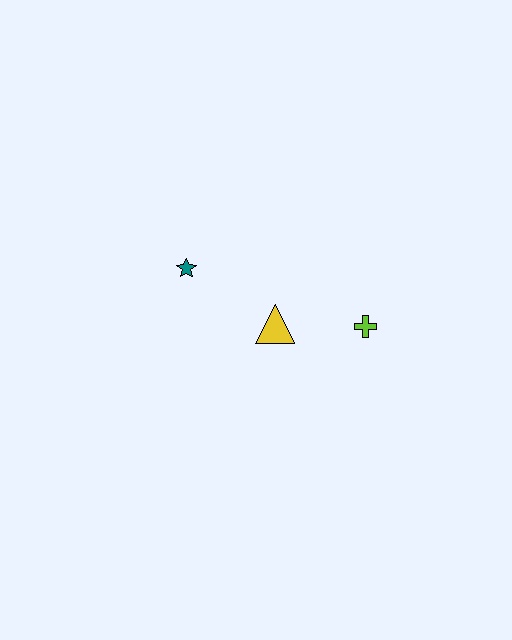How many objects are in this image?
There are 3 objects.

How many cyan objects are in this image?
There are no cyan objects.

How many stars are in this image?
There is 1 star.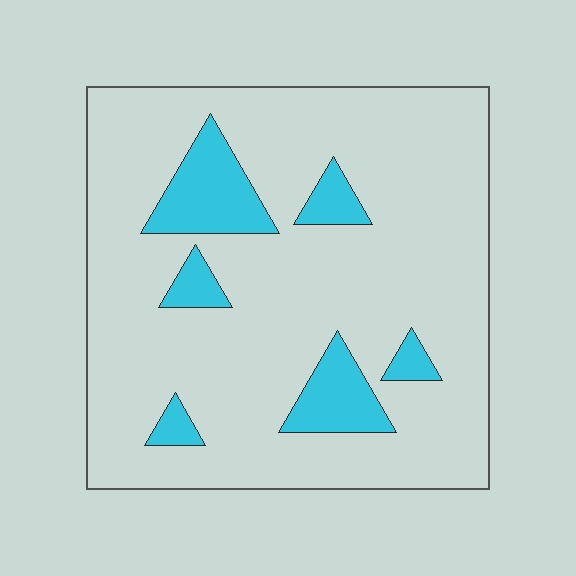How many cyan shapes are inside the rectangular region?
6.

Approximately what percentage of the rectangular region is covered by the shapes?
Approximately 15%.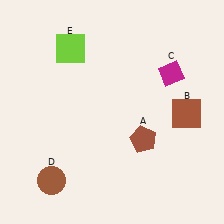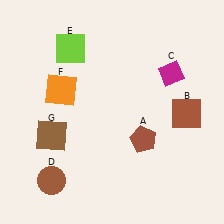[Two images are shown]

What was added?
An orange square (F), a brown square (G) were added in Image 2.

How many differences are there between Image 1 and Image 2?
There are 2 differences between the two images.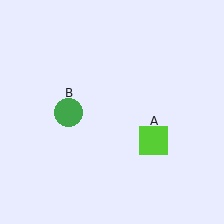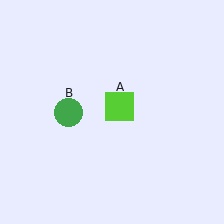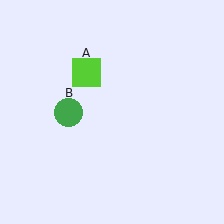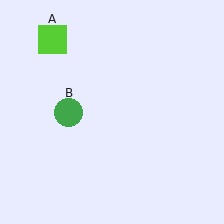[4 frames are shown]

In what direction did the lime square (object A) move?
The lime square (object A) moved up and to the left.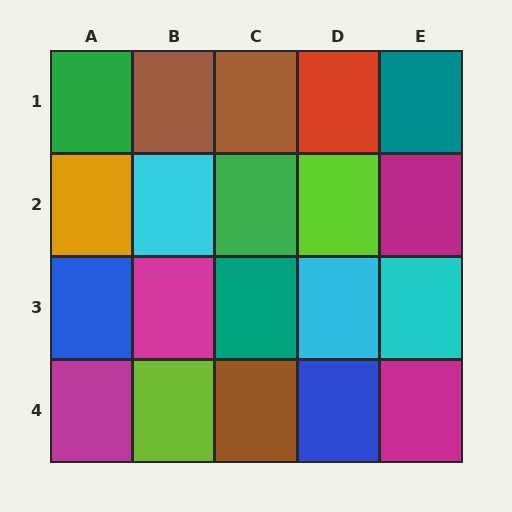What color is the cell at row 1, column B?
Brown.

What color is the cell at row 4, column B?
Lime.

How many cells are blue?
2 cells are blue.